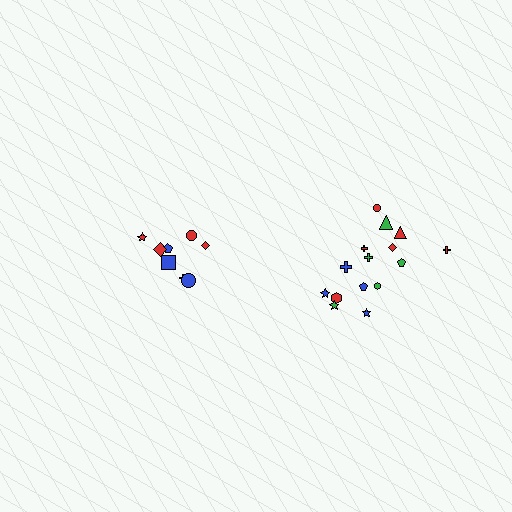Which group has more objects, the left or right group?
The right group.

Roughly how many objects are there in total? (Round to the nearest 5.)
Roughly 25 objects in total.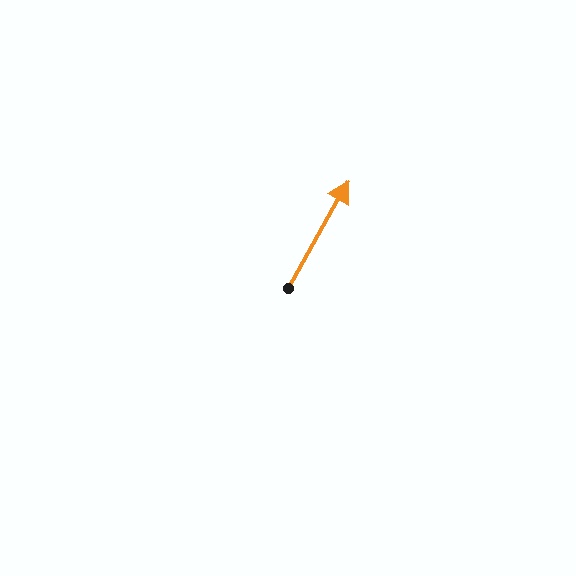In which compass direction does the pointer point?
Northeast.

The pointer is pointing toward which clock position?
Roughly 1 o'clock.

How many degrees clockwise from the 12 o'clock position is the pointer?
Approximately 29 degrees.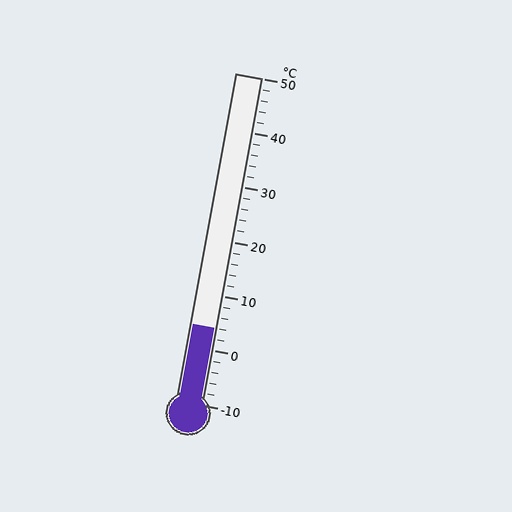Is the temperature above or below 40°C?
The temperature is below 40°C.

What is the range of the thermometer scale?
The thermometer scale ranges from -10°C to 50°C.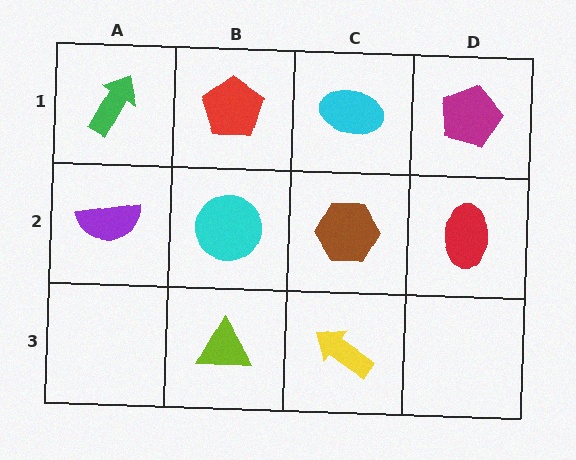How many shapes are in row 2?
4 shapes.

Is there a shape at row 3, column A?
No, that cell is empty.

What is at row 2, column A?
A purple semicircle.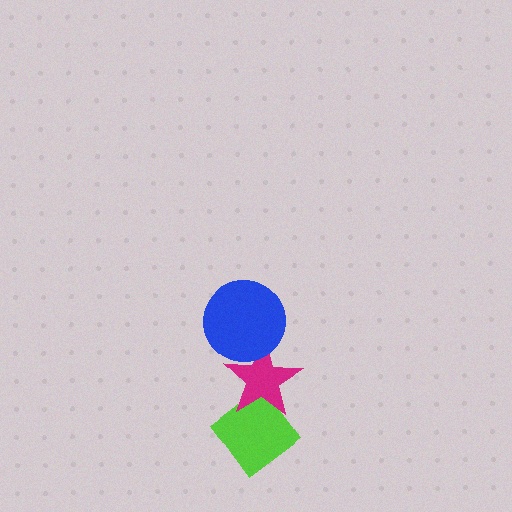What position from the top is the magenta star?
The magenta star is 2nd from the top.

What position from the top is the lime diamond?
The lime diamond is 3rd from the top.